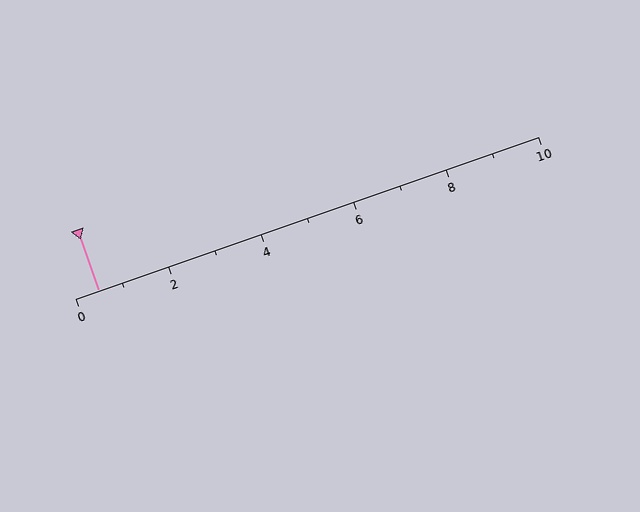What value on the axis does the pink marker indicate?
The marker indicates approximately 0.5.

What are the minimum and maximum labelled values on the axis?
The axis runs from 0 to 10.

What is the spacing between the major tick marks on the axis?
The major ticks are spaced 2 apart.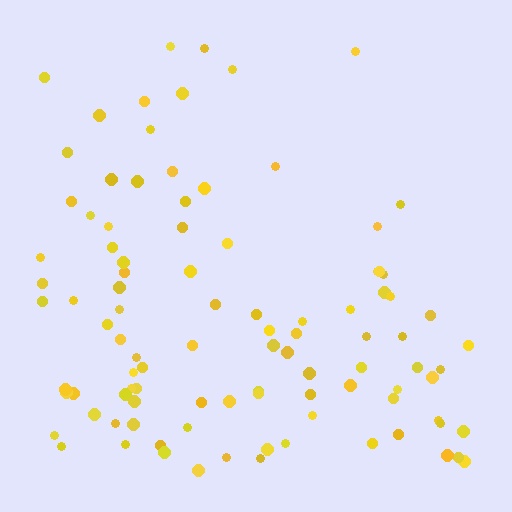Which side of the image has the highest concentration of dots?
The bottom.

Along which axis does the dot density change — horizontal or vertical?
Vertical.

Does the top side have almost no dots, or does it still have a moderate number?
Still a moderate number, just noticeably fewer than the bottom.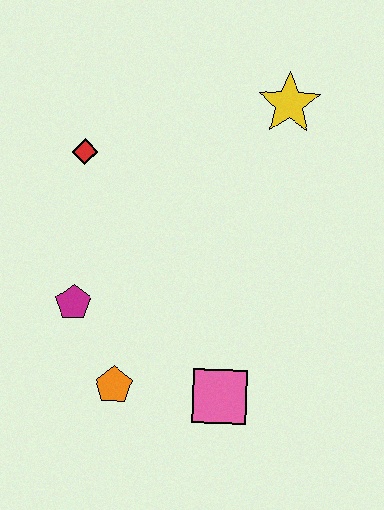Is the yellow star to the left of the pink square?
No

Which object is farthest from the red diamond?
The pink square is farthest from the red diamond.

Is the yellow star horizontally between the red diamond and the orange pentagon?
No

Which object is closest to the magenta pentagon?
The orange pentagon is closest to the magenta pentagon.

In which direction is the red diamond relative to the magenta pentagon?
The red diamond is above the magenta pentagon.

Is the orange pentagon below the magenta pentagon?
Yes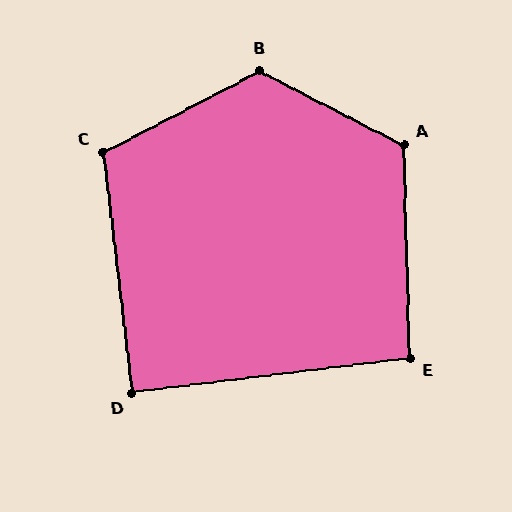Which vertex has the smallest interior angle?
D, at approximately 90 degrees.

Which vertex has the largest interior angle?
B, at approximately 125 degrees.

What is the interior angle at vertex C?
Approximately 111 degrees (obtuse).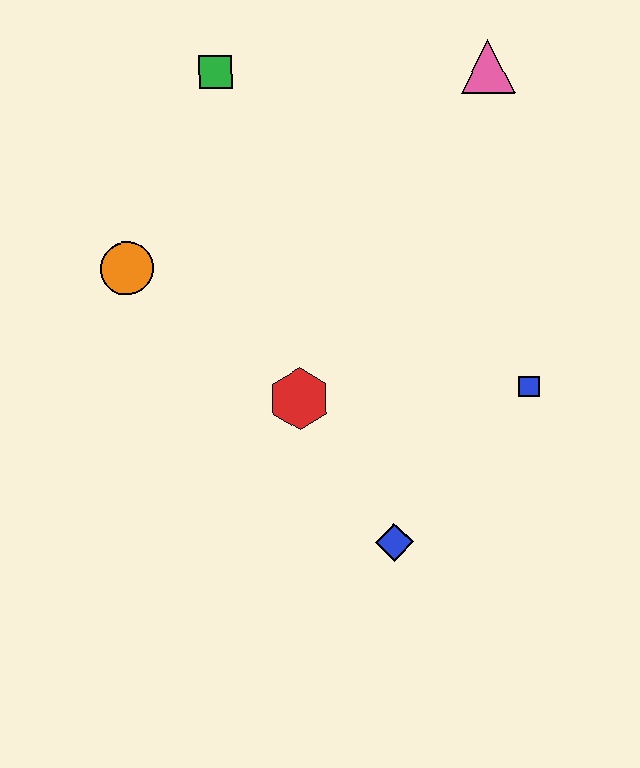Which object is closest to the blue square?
The blue diamond is closest to the blue square.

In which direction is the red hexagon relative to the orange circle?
The red hexagon is to the right of the orange circle.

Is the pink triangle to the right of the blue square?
No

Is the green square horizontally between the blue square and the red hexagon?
No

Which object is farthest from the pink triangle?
The blue diamond is farthest from the pink triangle.